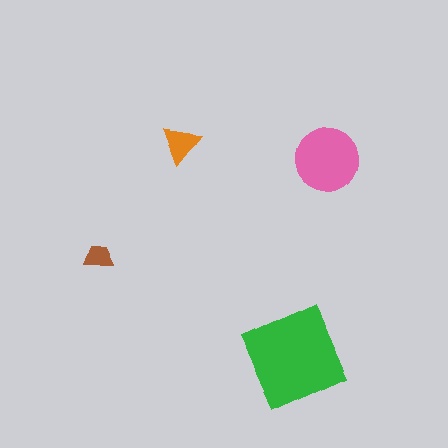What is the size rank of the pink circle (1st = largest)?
2nd.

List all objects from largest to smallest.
The green diamond, the pink circle, the orange triangle, the brown trapezoid.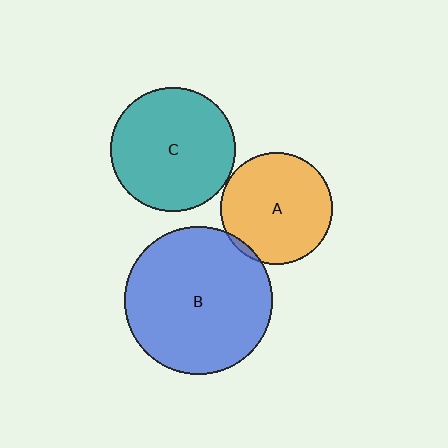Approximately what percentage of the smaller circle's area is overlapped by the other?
Approximately 5%.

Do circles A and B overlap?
Yes.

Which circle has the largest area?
Circle B (blue).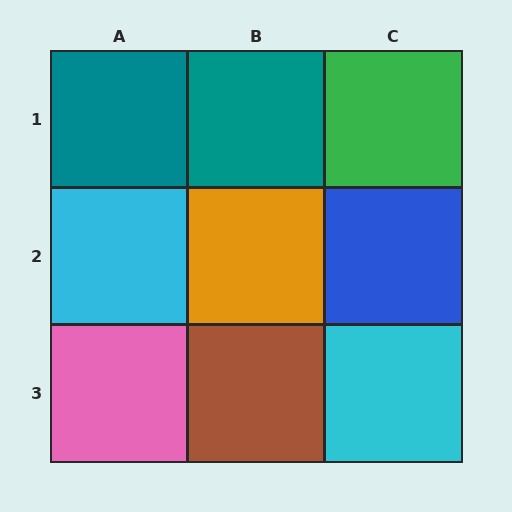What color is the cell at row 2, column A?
Cyan.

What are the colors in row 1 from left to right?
Teal, teal, green.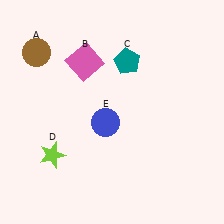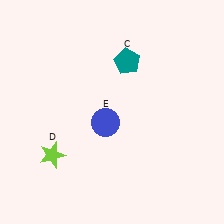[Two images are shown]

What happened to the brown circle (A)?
The brown circle (A) was removed in Image 2. It was in the top-left area of Image 1.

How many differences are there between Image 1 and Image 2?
There are 2 differences between the two images.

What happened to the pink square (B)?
The pink square (B) was removed in Image 2. It was in the top-left area of Image 1.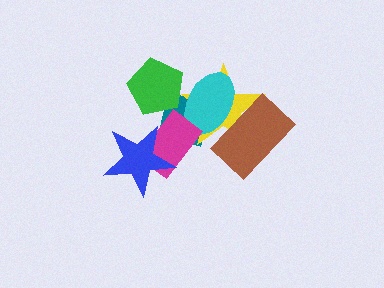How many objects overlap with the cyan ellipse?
4 objects overlap with the cyan ellipse.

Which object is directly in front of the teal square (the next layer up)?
The yellow star is directly in front of the teal square.